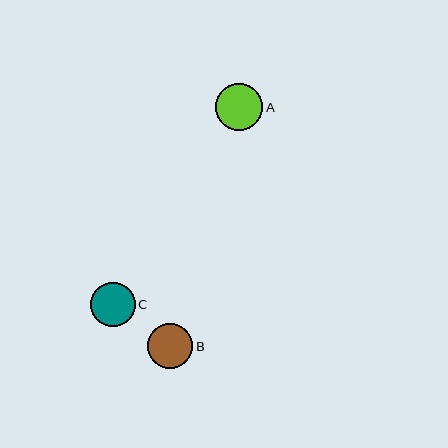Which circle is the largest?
Circle A is the largest with a size of approximately 47 pixels.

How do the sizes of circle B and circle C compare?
Circle B and circle C are approximately the same size.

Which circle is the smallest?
Circle C is the smallest with a size of approximately 45 pixels.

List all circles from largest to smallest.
From largest to smallest: A, B, C.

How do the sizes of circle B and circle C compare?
Circle B and circle C are approximately the same size.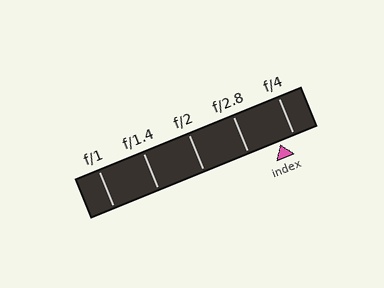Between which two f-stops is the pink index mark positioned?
The index mark is between f/2.8 and f/4.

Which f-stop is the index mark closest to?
The index mark is closest to f/4.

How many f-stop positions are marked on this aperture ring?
There are 5 f-stop positions marked.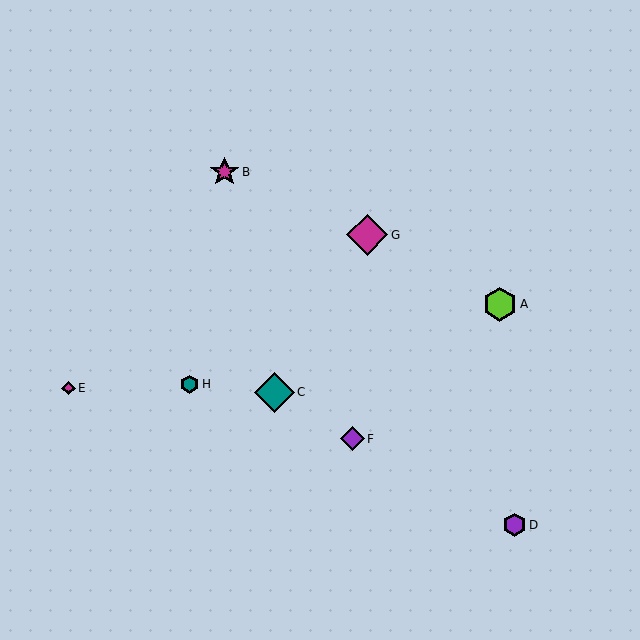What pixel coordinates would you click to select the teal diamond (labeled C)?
Click at (274, 392) to select the teal diamond C.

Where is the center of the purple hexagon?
The center of the purple hexagon is at (514, 525).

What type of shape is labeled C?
Shape C is a teal diamond.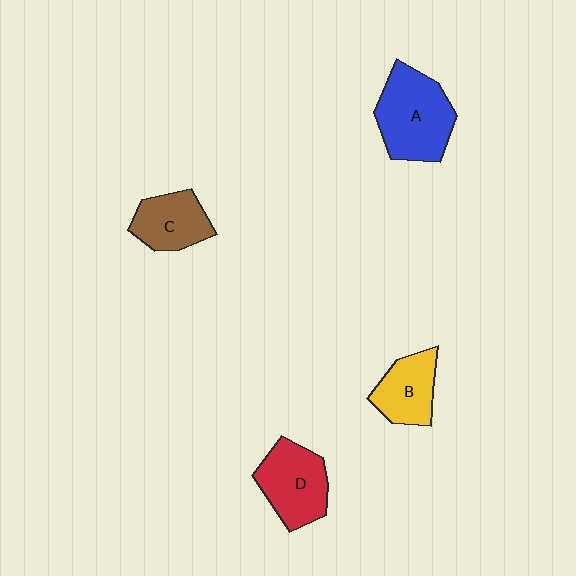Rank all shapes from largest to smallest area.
From largest to smallest: A (blue), D (red), C (brown), B (yellow).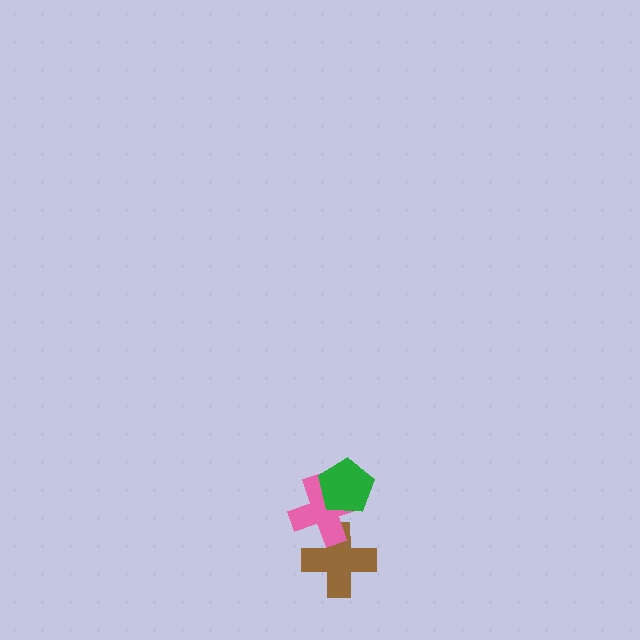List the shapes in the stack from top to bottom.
From top to bottom: the green pentagon, the pink cross, the brown cross.